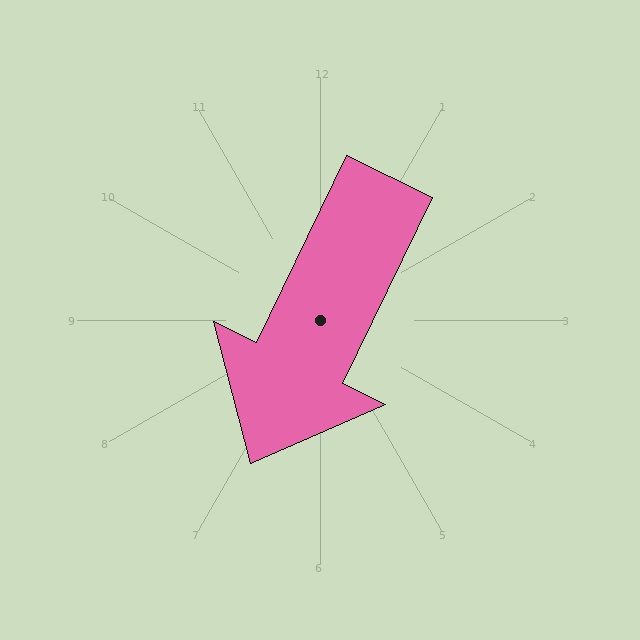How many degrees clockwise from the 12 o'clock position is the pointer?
Approximately 206 degrees.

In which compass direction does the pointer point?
Southwest.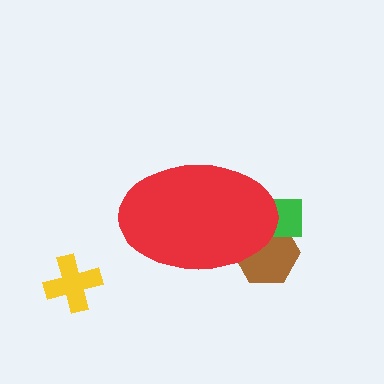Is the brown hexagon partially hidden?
Yes, the brown hexagon is partially hidden behind the red ellipse.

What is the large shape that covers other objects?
A red ellipse.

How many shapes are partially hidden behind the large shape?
2 shapes are partially hidden.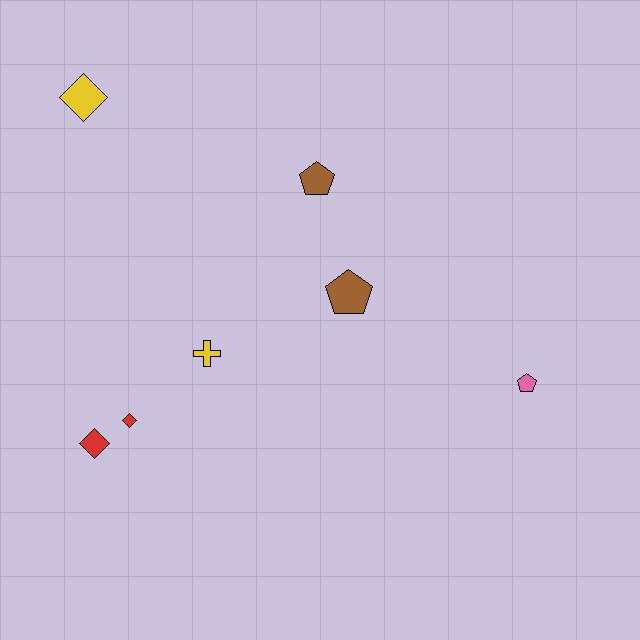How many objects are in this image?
There are 7 objects.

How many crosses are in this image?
There is 1 cross.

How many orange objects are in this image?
There are no orange objects.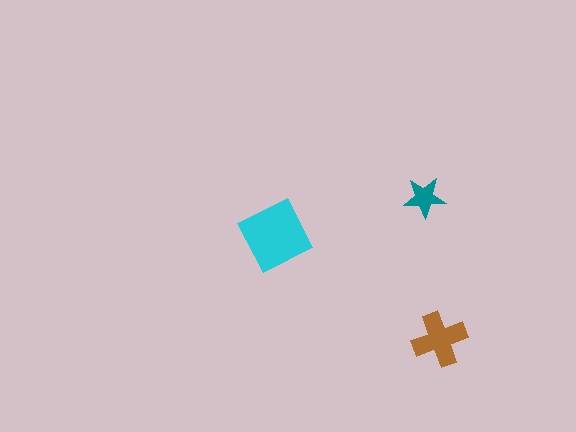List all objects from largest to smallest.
The cyan square, the brown cross, the teal star.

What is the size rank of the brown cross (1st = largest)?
2nd.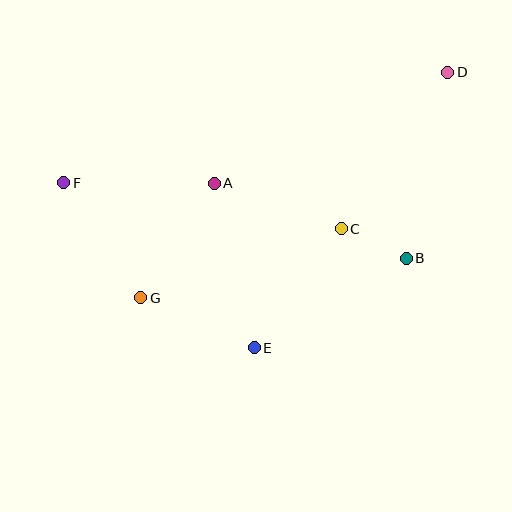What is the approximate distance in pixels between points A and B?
The distance between A and B is approximately 206 pixels.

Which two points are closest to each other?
Points B and C are closest to each other.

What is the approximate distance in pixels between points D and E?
The distance between D and E is approximately 336 pixels.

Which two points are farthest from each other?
Points D and F are farthest from each other.